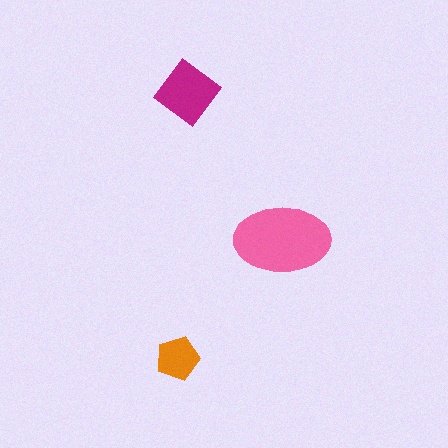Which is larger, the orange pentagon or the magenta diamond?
The magenta diamond.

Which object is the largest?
The pink ellipse.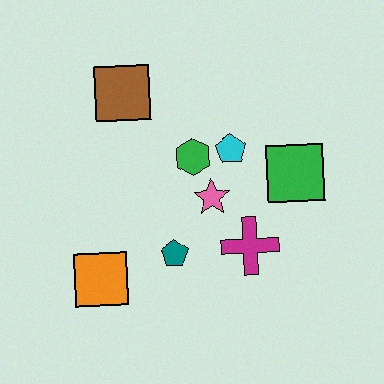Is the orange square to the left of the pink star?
Yes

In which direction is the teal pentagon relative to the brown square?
The teal pentagon is below the brown square.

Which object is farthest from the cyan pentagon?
The orange square is farthest from the cyan pentagon.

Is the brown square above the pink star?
Yes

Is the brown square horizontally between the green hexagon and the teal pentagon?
No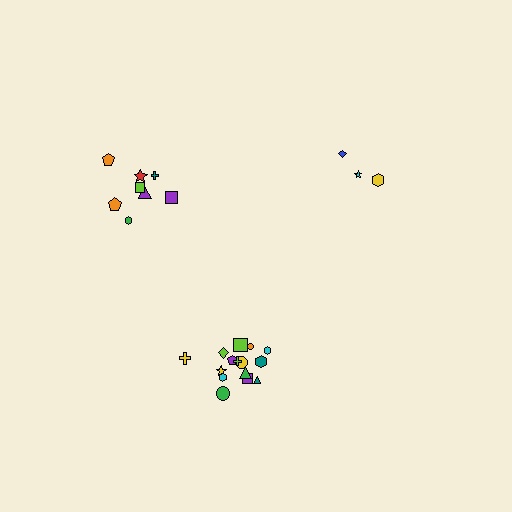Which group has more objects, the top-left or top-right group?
The top-left group.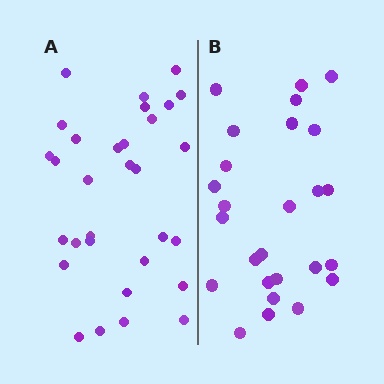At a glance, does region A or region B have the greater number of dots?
Region A (the left region) has more dots.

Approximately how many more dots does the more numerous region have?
Region A has about 5 more dots than region B.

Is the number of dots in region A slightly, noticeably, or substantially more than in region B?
Region A has only slightly more — the two regions are fairly close. The ratio is roughly 1.2 to 1.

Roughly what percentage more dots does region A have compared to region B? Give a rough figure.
About 20% more.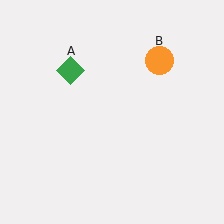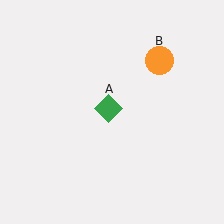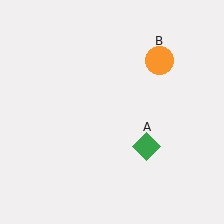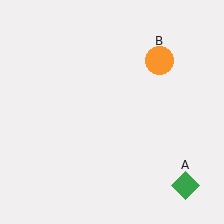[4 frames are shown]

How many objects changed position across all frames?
1 object changed position: green diamond (object A).